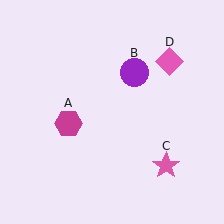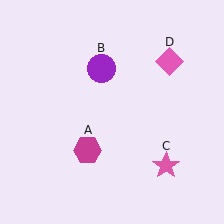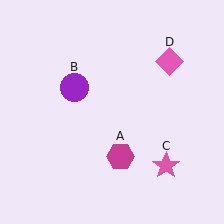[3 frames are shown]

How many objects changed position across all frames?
2 objects changed position: magenta hexagon (object A), purple circle (object B).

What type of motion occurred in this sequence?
The magenta hexagon (object A), purple circle (object B) rotated counterclockwise around the center of the scene.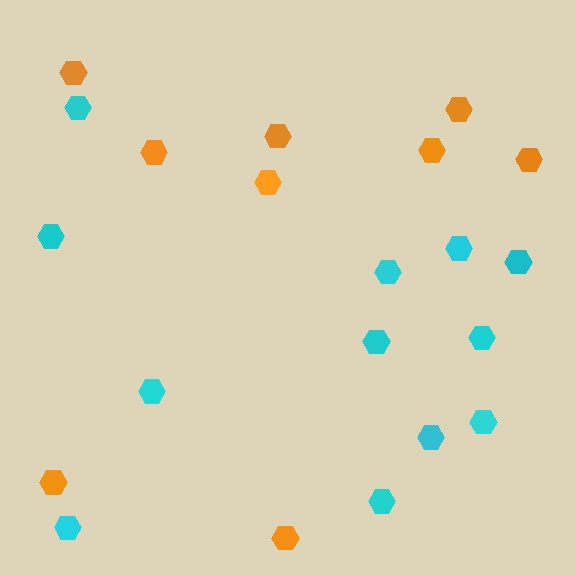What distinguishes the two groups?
There are 2 groups: one group of cyan hexagons (12) and one group of orange hexagons (9).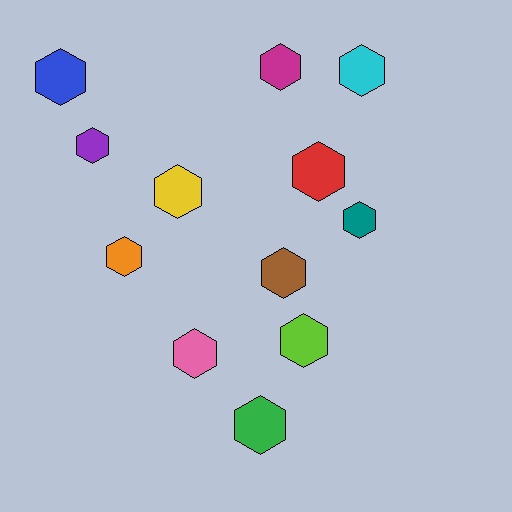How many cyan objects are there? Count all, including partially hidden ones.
There is 1 cyan object.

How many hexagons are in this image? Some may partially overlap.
There are 12 hexagons.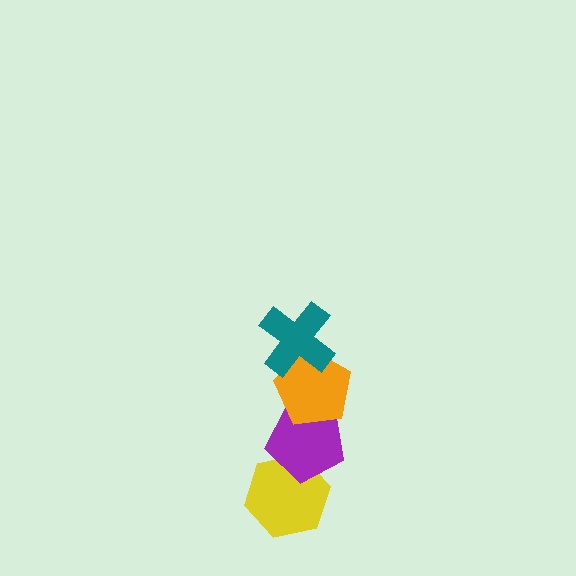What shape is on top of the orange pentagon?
The teal cross is on top of the orange pentagon.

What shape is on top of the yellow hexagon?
The purple pentagon is on top of the yellow hexagon.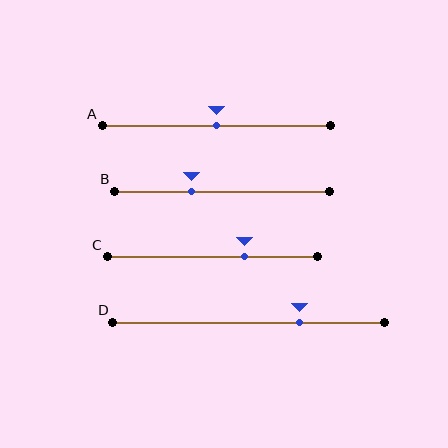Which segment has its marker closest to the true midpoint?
Segment A has its marker closest to the true midpoint.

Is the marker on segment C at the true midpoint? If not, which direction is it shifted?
No, the marker on segment C is shifted to the right by about 16% of the segment length.